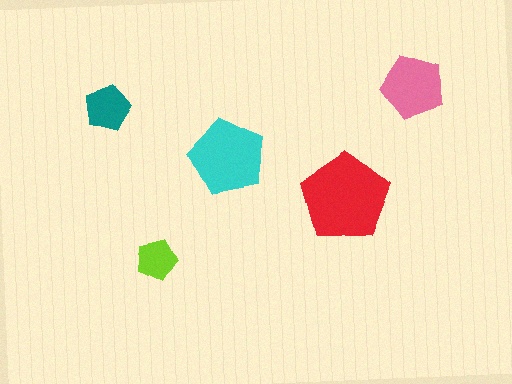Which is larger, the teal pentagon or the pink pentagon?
The pink one.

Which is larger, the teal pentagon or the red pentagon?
The red one.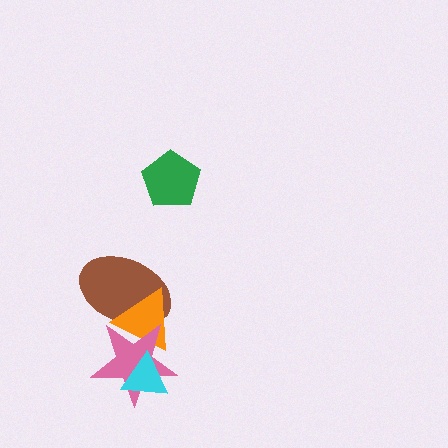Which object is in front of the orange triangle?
The pink star is in front of the orange triangle.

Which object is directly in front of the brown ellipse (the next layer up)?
The orange triangle is directly in front of the brown ellipse.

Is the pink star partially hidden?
Yes, it is partially covered by another shape.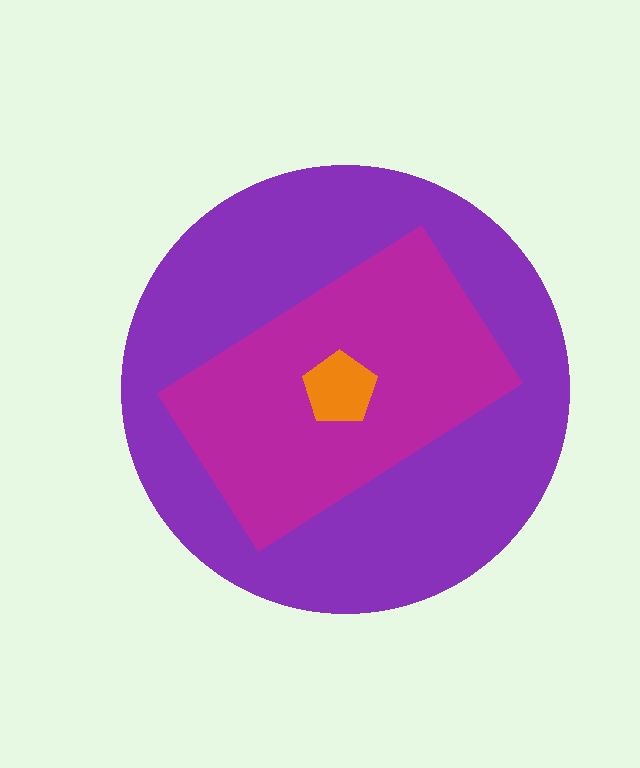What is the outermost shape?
The purple circle.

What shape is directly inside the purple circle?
The magenta rectangle.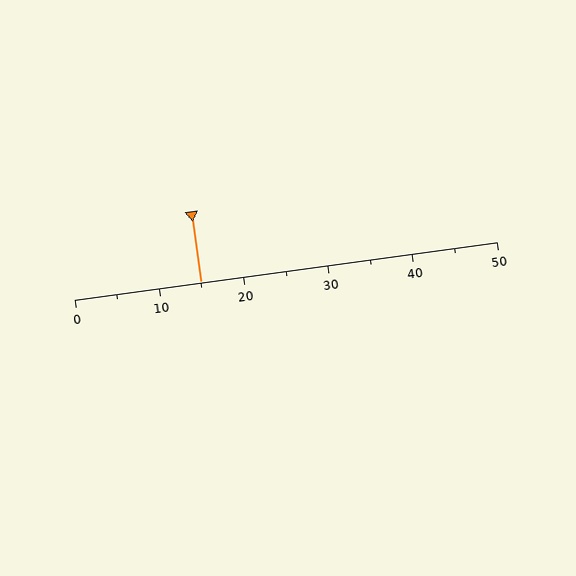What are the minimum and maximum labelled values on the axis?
The axis runs from 0 to 50.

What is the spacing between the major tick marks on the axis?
The major ticks are spaced 10 apart.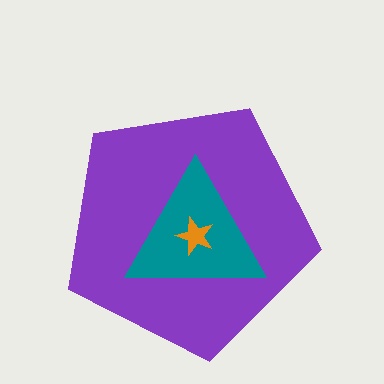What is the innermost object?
The orange star.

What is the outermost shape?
The purple pentagon.